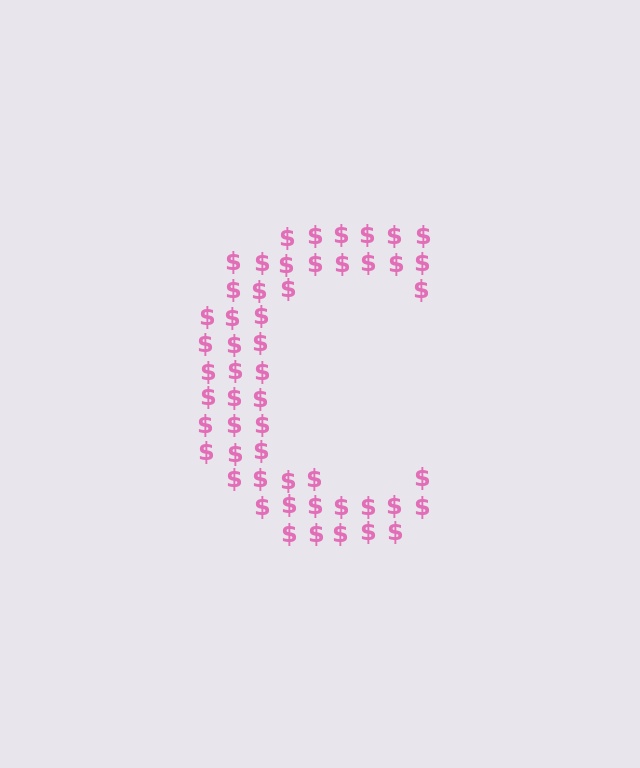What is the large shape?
The large shape is the letter C.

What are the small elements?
The small elements are dollar signs.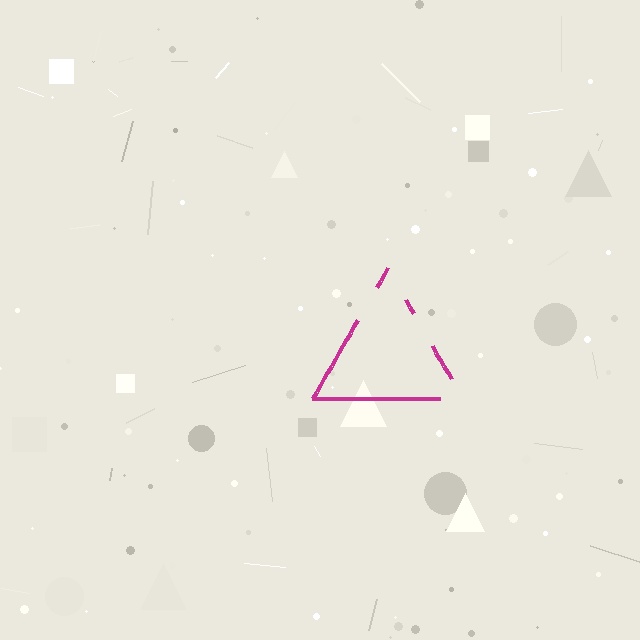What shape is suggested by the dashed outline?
The dashed outline suggests a triangle.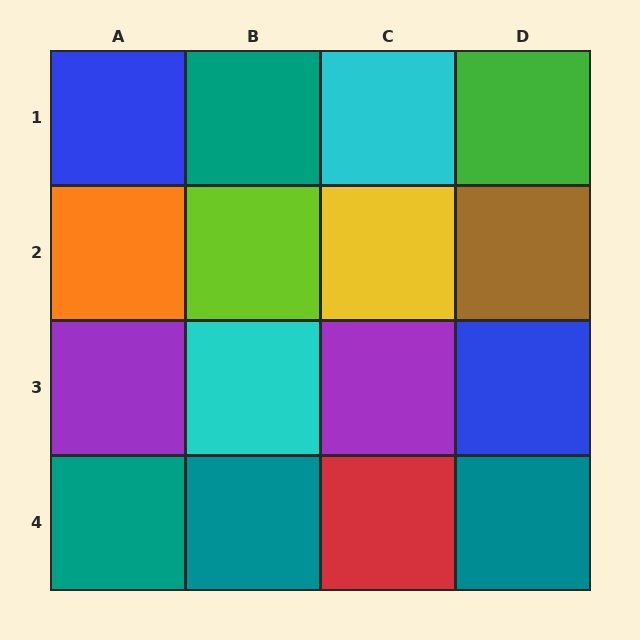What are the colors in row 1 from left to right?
Blue, teal, cyan, green.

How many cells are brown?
1 cell is brown.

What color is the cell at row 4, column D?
Teal.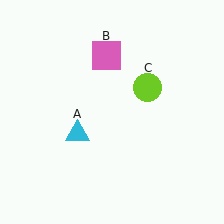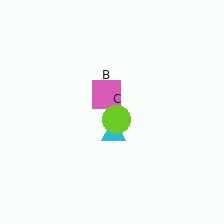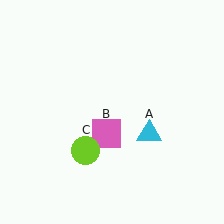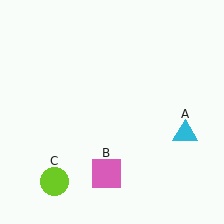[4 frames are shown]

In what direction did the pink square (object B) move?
The pink square (object B) moved down.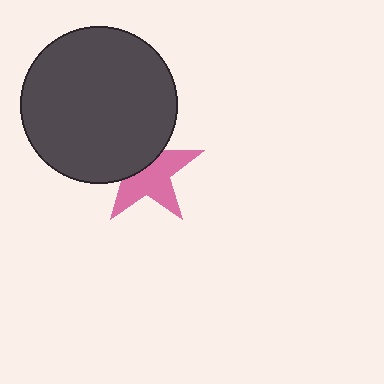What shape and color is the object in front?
The object in front is a dark gray circle.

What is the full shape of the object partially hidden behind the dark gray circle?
The partially hidden object is a pink star.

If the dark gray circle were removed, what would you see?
You would see the complete pink star.